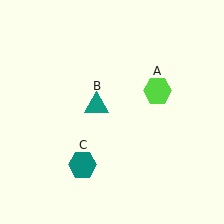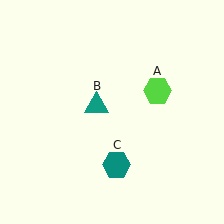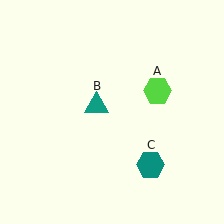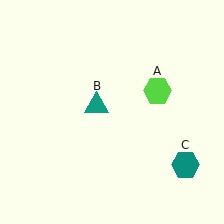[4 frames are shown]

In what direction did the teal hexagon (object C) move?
The teal hexagon (object C) moved right.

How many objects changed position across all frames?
1 object changed position: teal hexagon (object C).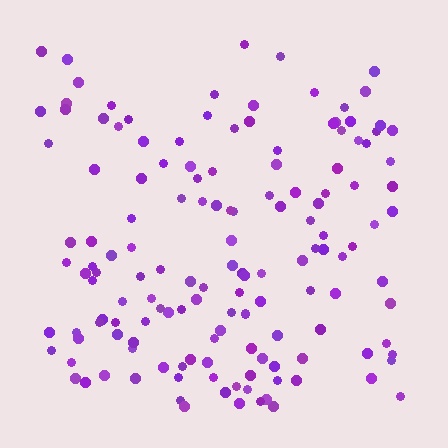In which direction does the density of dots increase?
From top to bottom, with the bottom side densest.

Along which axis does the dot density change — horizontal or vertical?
Vertical.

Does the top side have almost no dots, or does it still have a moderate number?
Still a moderate number, just noticeably fewer than the bottom.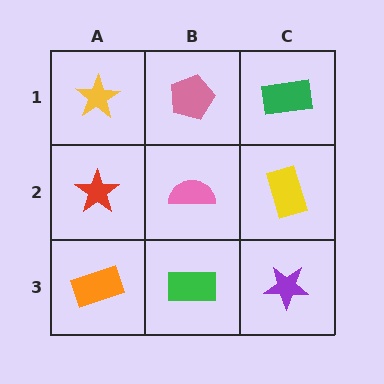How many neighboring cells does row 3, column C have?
2.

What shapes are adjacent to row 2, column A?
A yellow star (row 1, column A), an orange rectangle (row 3, column A), a pink semicircle (row 2, column B).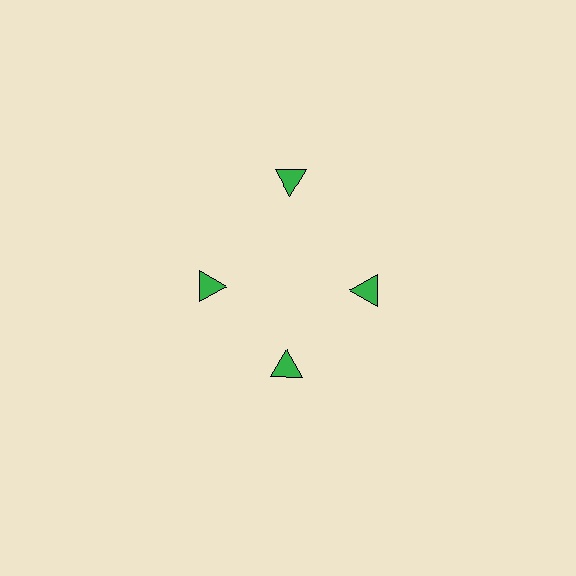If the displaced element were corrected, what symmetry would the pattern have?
It would have 4-fold rotational symmetry — the pattern would map onto itself every 90 degrees.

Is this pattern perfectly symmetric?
No. The 4 green triangles are arranged in a ring, but one element near the 12 o'clock position is pushed outward from the center, breaking the 4-fold rotational symmetry.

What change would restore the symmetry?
The symmetry would be restored by moving it inward, back onto the ring so that all 4 triangles sit at equal angles and equal distance from the center.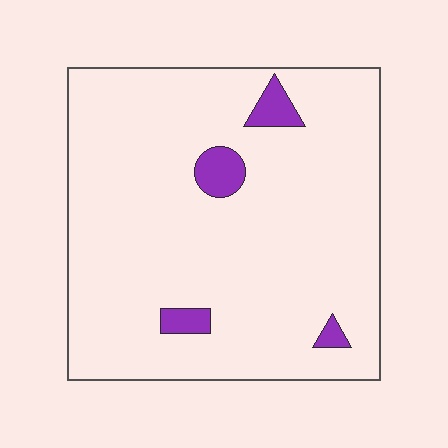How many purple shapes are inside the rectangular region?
4.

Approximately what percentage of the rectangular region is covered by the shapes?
Approximately 5%.